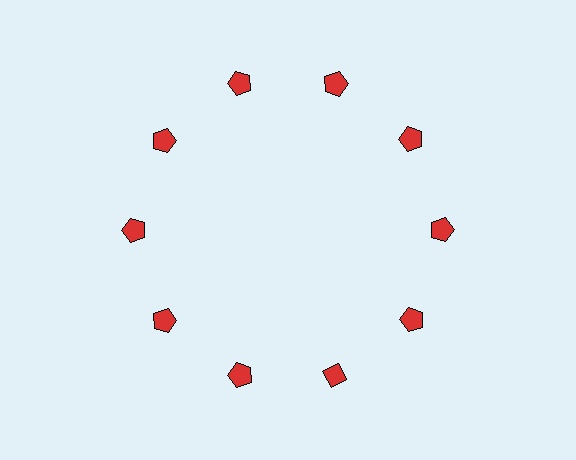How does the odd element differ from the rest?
It has a different shape: diamond instead of pentagon.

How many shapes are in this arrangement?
There are 10 shapes arranged in a ring pattern.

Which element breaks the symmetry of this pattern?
The red diamond at roughly the 5 o'clock position breaks the symmetry. All other shapes are red pentagons.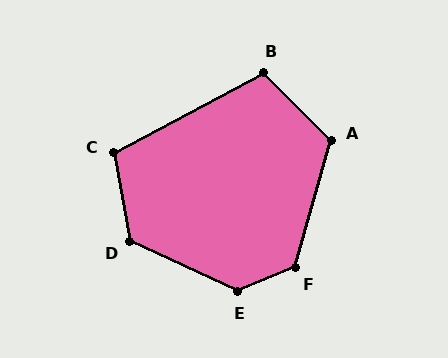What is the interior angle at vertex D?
Approximately 125 degrees (obtuse).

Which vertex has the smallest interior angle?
B, at approximately 106 degrees.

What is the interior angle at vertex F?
Approximately 129 degrees (obtuse).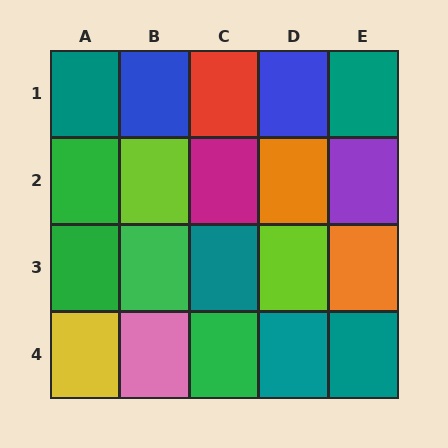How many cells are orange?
2 cells are orange.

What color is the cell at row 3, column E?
Orange.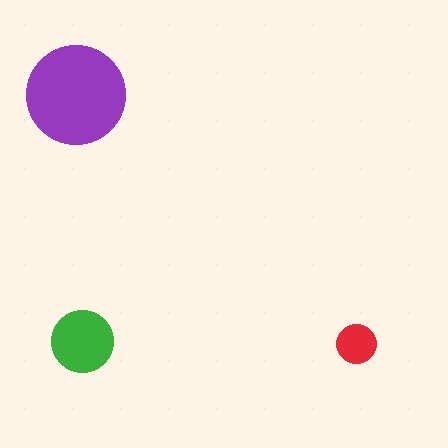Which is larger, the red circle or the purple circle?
The purple one.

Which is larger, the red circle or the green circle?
The green one.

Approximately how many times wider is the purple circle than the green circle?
About 1.5 times wider.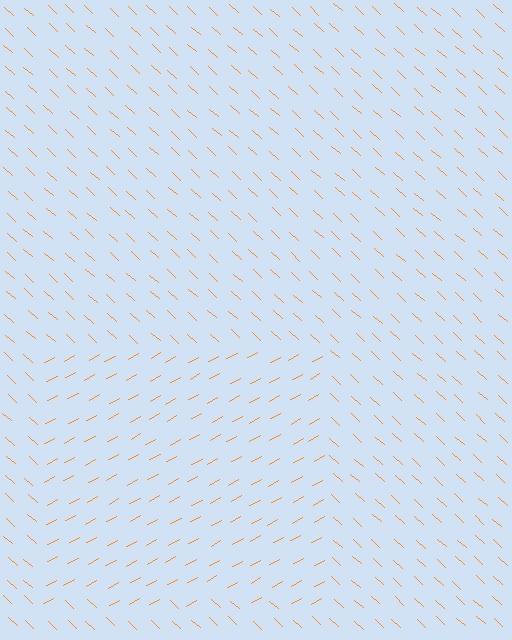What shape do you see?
I see a rectangle.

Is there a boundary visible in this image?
Yes, there is a texture boundary formed by a change in line orientation.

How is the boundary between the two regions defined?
The boundary is defined purely by a change in line orientation (approximately 71 degrees difference). All lines are the same color and thickness.